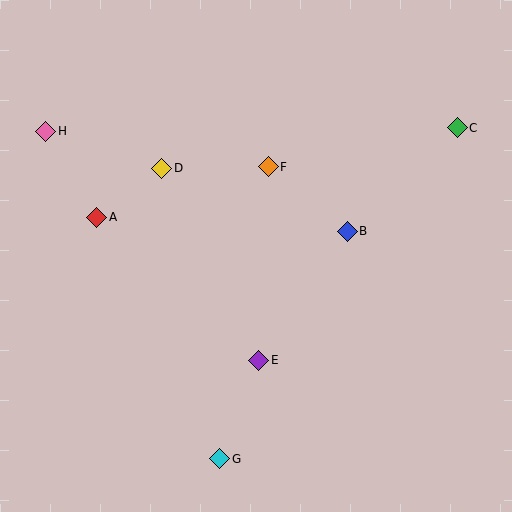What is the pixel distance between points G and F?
The distance between G and F is 296 pixels.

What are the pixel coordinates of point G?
Point G is at (220, 459).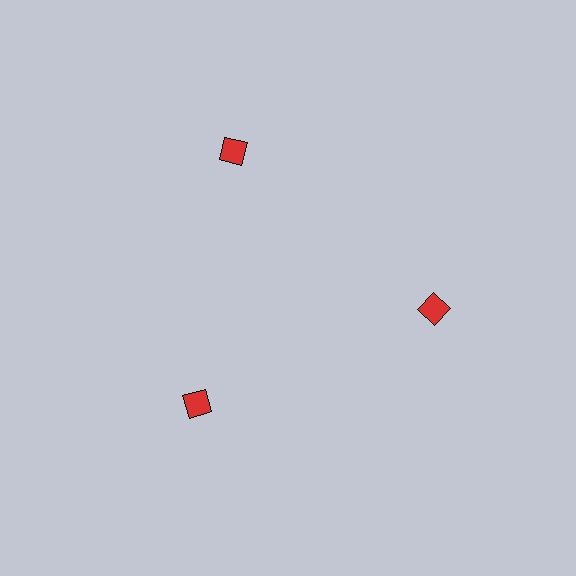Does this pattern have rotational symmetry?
Yes, this pattern has 3-fold rotational symmetry. It looks the same after rotating 120 degrees around the center.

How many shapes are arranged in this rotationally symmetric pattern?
There are 3 shapes, arranged in 3 groups of 1.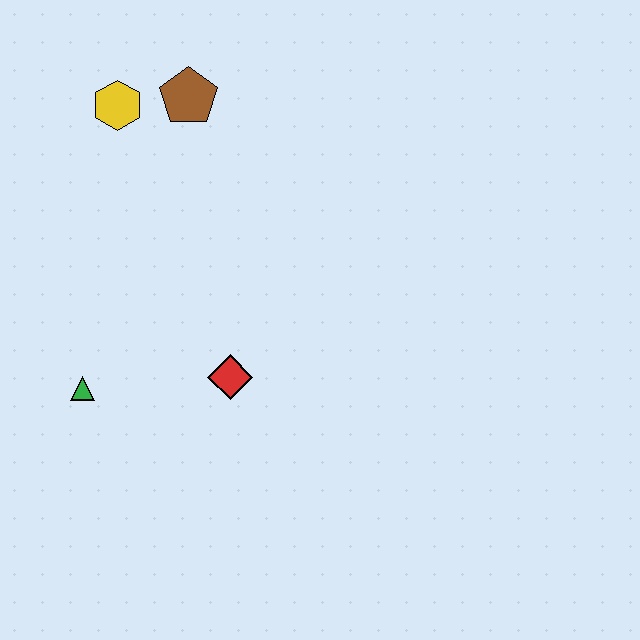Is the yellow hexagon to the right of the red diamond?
No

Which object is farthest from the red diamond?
The yellow hexagon is farthest from the red diamond.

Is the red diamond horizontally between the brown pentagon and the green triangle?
No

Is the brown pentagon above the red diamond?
Yes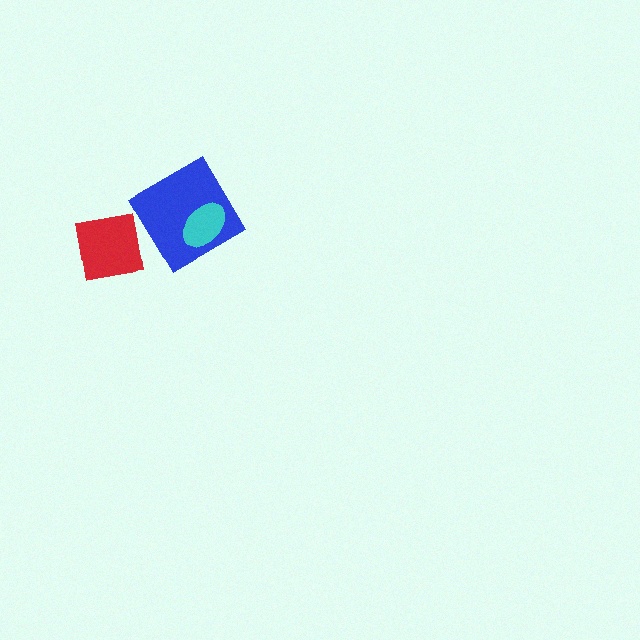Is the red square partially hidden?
No, no other shape covers it.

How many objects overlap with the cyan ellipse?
1 object overlaps with the cyan ellipse.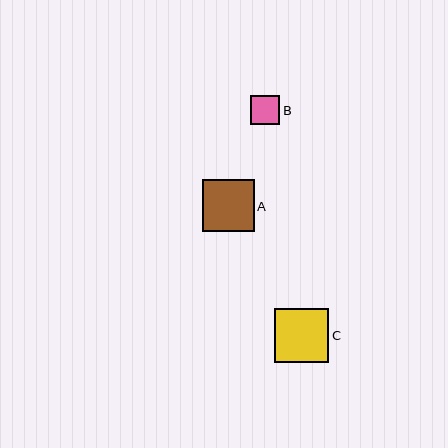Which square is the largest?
Square C is the largest with a size of approximately 54 pixels.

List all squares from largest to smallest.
From largest to smallest: C, A, B.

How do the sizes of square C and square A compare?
Square C and square A are approximately the same size.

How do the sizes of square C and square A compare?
Square C and square A are approximately the same size.